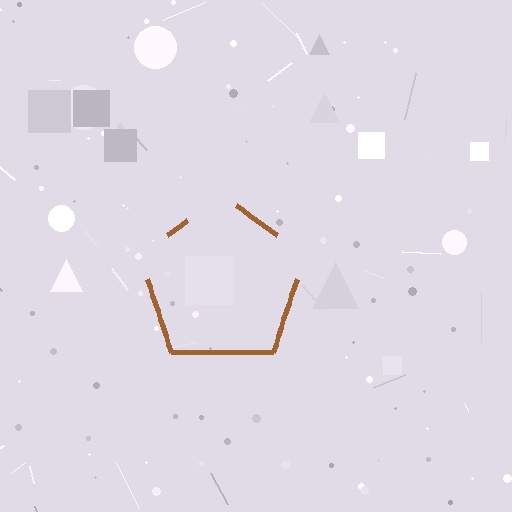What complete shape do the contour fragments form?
The contour fragments form a pentagon.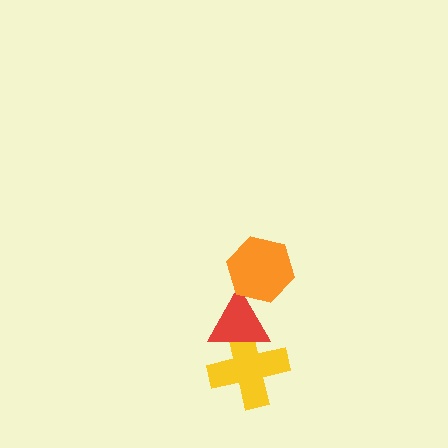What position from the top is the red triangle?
The red triangle is 2nd from the top.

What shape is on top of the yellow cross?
The red triangle is on top of the yellow cross.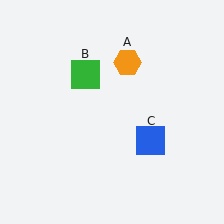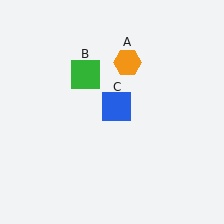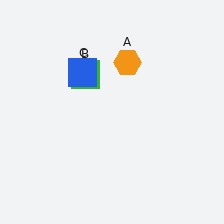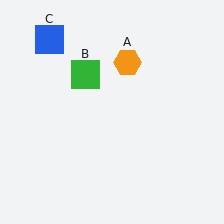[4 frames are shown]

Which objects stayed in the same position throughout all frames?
Orange hexagon (object A) and green square (object B) remained stationary.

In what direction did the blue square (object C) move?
The blue square (object C) moved up and to the left.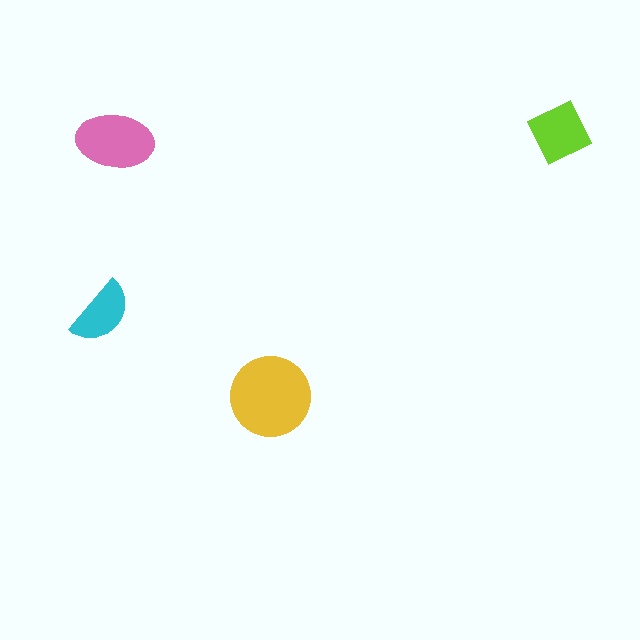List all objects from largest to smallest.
The yellow circle, the pink ellipse, the lime diamond, the cyan semicircle.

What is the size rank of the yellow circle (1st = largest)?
1st.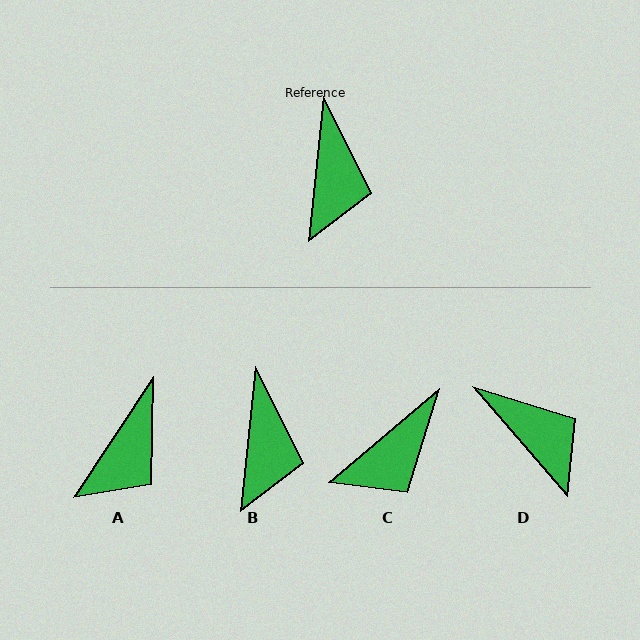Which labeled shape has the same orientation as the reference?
B.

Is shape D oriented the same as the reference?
No, it is off by about 47 degrees.